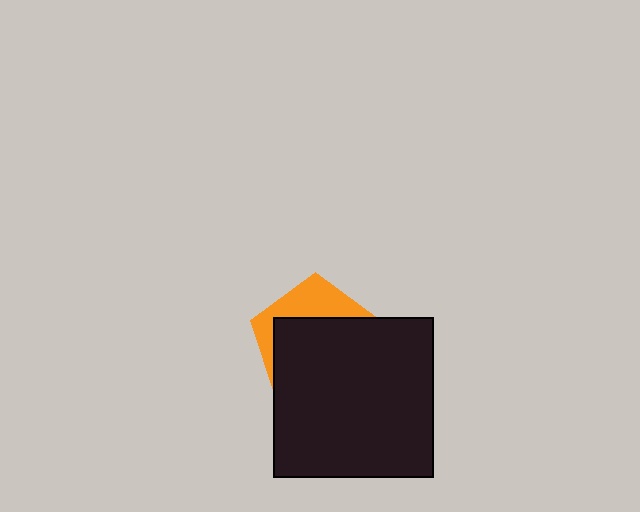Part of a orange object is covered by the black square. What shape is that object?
It is a pentagon.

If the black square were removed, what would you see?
You would see the complete orange pentagon.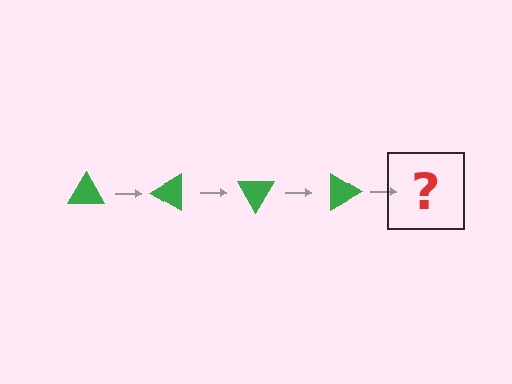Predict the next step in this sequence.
The next step is a green triangle rotated 120 degrees.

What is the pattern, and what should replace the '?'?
The pattern is that the triangle rotates 30 degrees each step. The '?' should be a green triangle rotated 120 degrees.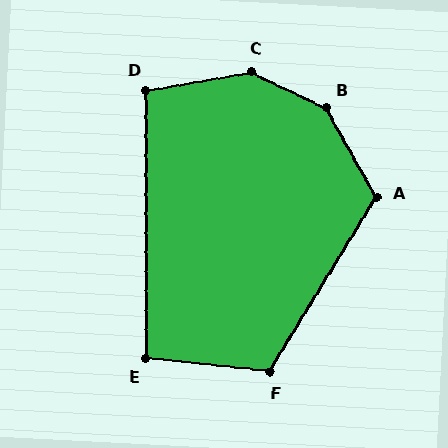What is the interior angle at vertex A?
Approximately 119 degrees (obtuse).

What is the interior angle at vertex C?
Approximately 144 degrees (obtuse).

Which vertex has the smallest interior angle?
E, at approximately 97 degrees.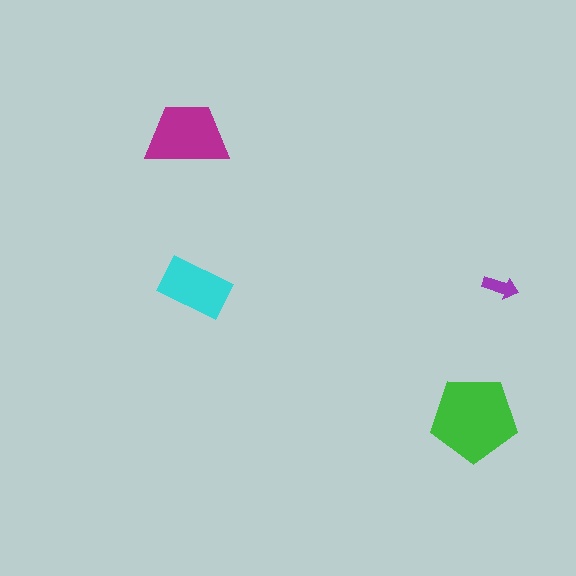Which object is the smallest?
The purple arrow.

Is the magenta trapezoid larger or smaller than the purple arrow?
Larger.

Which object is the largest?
The green pentagon.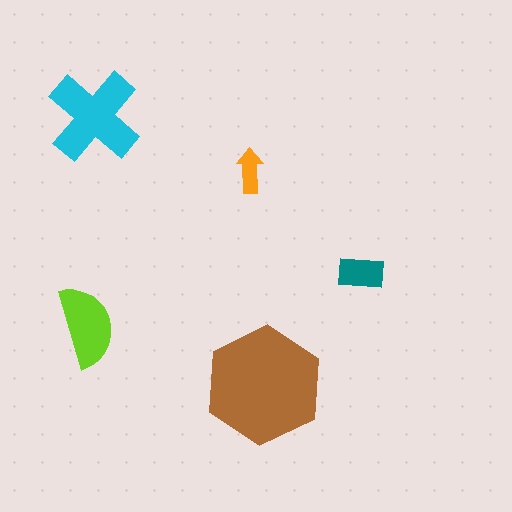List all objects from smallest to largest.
The orange arrow, the teal rectangle, the lime semicircle, the cyan cross, the brown hexagon.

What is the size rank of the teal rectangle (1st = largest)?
4th.